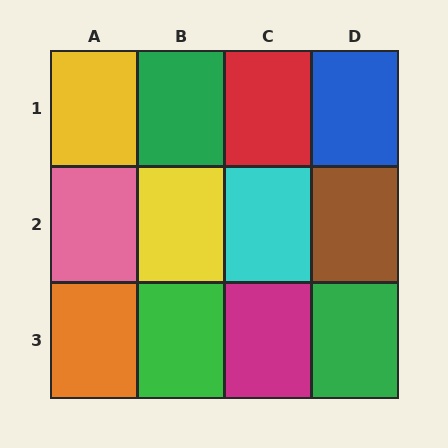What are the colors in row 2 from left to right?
Pink, yellow, cyan, brown.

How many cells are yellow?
2 cells are yellow.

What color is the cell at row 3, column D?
Green.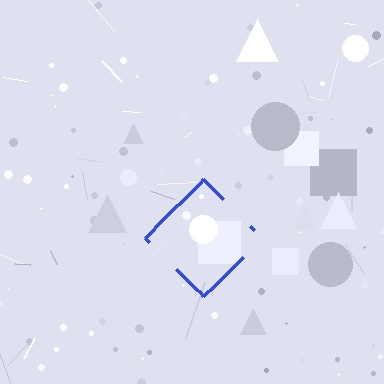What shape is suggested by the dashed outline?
The dashed outline suggests a diamond.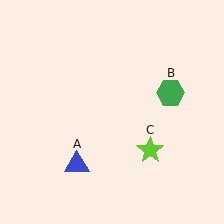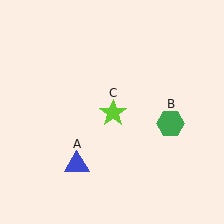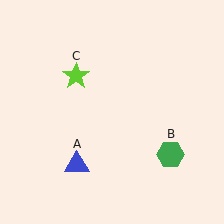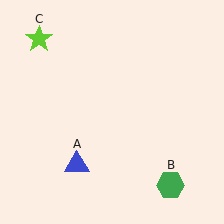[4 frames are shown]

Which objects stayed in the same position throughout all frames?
Blue triangle (object A) remained stationary.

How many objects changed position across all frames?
2 objects changed position: green hexagon (object B), lime star (object C).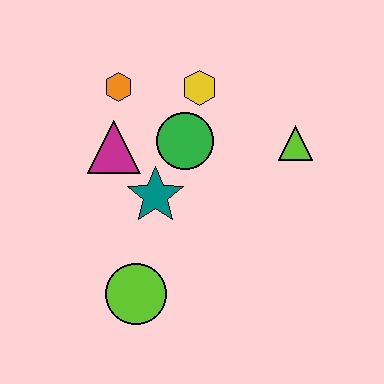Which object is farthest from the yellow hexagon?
The lime circle is farthest from the yellow hexagon.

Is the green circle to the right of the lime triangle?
No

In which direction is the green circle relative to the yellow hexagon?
The green circle is below the yellow hexagon.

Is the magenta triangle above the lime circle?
Yes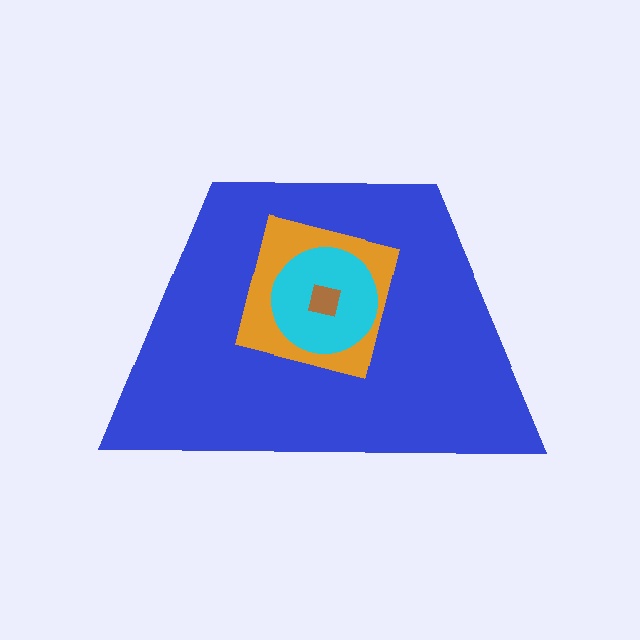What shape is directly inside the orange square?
The cyan circle.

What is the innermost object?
The brown square.